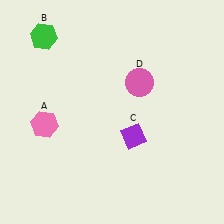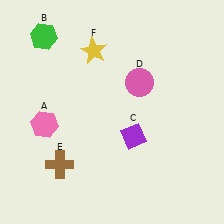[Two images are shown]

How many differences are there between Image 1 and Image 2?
There are 2 differences between the two images.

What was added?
A brown cross (E), a yellow star (F) were added in Image 2.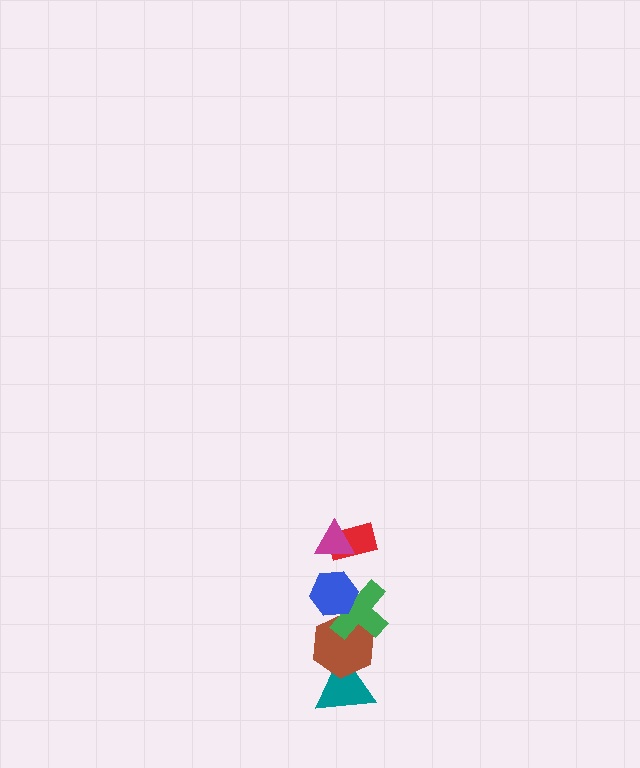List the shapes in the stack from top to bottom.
From top to bottom: the magenta triangle, the red rectangle, the blue hexagon, the green cross, the brown hexagon, the teal triangle.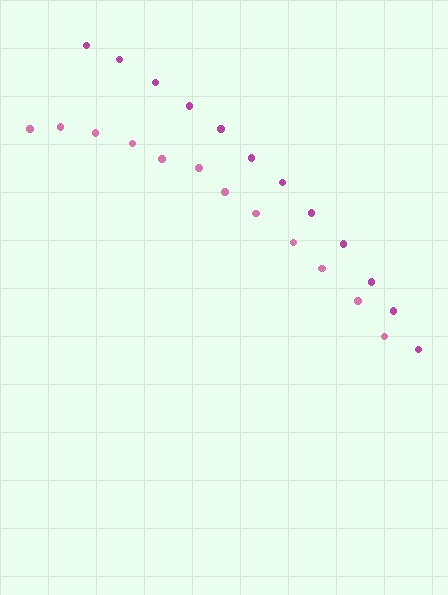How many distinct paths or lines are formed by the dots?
There are 2 distinct paths.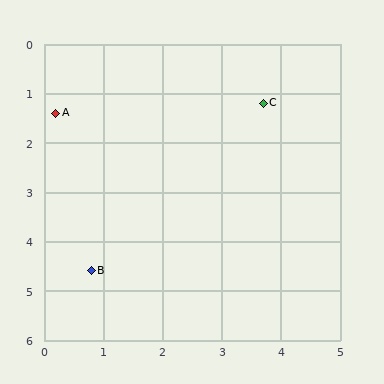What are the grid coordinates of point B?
Point B is at approximately (0.8, 4.6).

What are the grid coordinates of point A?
Point A is at approximately (0.2, 1.4).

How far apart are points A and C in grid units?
Points A and C are about 3.5 grid units apart.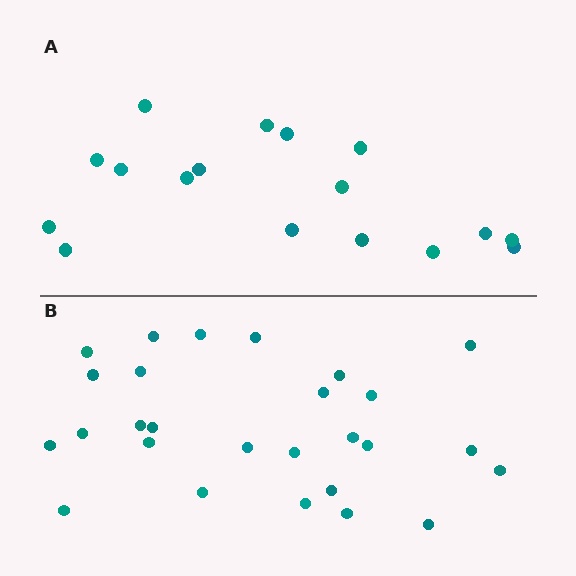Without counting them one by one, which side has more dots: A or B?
Region B (the bottom region) has more dots.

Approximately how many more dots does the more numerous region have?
Region B has roughly 10 or so more dots than region A.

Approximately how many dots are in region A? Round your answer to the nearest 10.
About 20 dots. (The exact count is 17, which rounds to 20.)